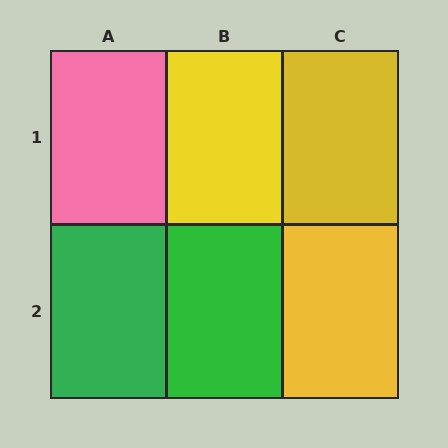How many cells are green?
2 cells are green.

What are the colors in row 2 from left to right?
Green, green, yellow.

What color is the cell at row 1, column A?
Pink.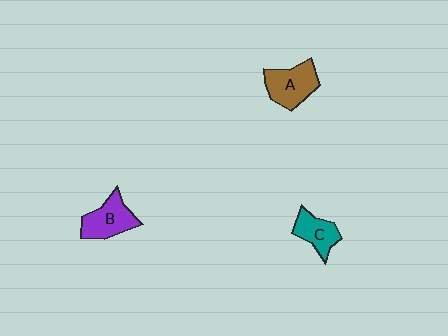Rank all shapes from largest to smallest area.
From largest to smallest: A (brown), B (purple), C (teal).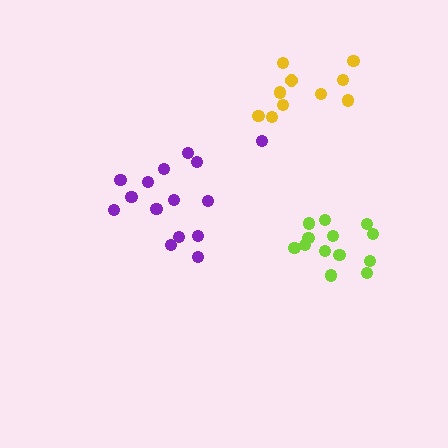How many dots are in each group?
Group 1: 10 dots, Group 2: 13 dots, Group 3: 15 dots (38 total).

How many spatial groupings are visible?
There are 3 spatial groupings.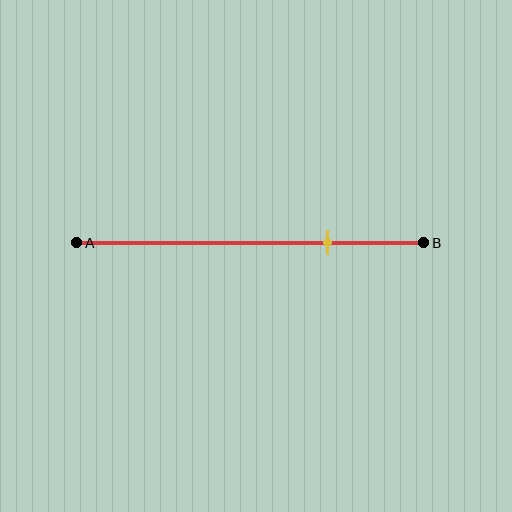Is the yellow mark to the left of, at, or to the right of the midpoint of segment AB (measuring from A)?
The yellow mark is to the right of the midpoint of segment AB.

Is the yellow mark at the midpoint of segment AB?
No, the mark is at about 70% from A, not at the 50% midpoint.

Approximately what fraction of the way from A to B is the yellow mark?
The yellow mark is approximately 70% of the way from A to B.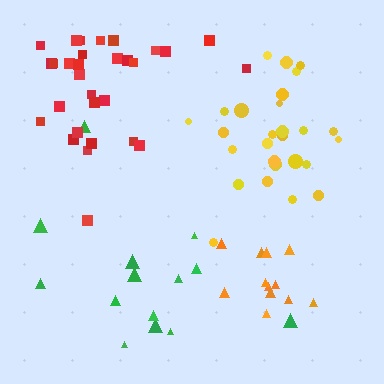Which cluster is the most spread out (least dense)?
Green.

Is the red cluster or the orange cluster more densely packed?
Orange.